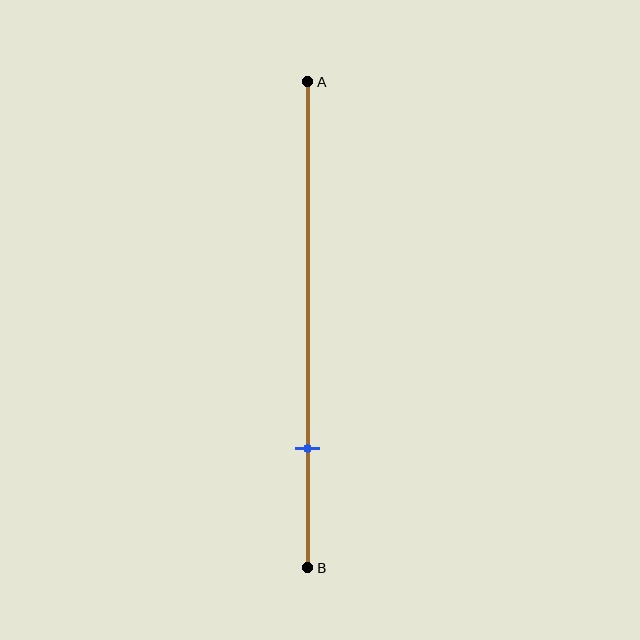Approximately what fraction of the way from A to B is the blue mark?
The blue mark is approximately 75% of the way from A to B.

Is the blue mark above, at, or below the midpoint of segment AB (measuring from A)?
The blue mark is below the midpoint of segment AB.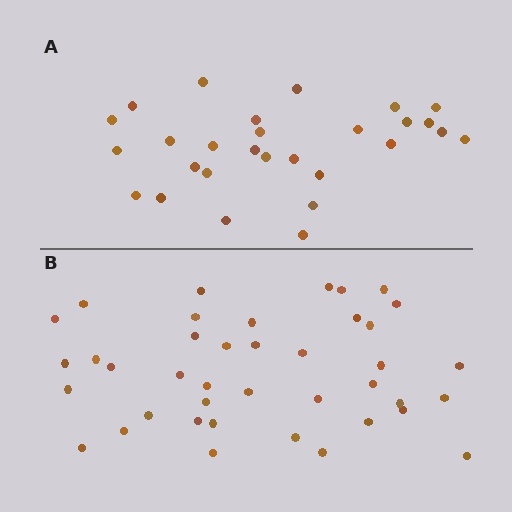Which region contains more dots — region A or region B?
Region B (the bottom region) has more dots.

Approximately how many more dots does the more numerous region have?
Region B has roughly 12 or so more dots than region A.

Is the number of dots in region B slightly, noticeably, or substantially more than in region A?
Region B has noticeably more, but not dramatically so. The ratio is roughly 1.4 to 1.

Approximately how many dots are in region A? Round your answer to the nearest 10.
About 30 dots. (The exact count is 28, which rounds to 30.)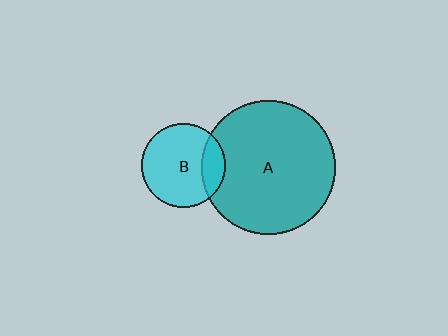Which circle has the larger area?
Circle A (teal).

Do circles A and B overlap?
Yes.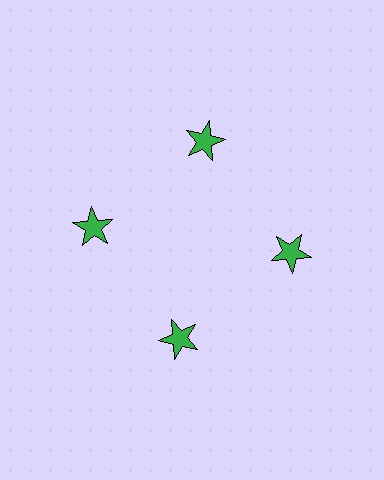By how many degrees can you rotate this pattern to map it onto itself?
The pattern maps onto itself every 90 degrees of rotation.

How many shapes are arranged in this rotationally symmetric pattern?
There are 4 shapes, arranged in 4 groups of 1.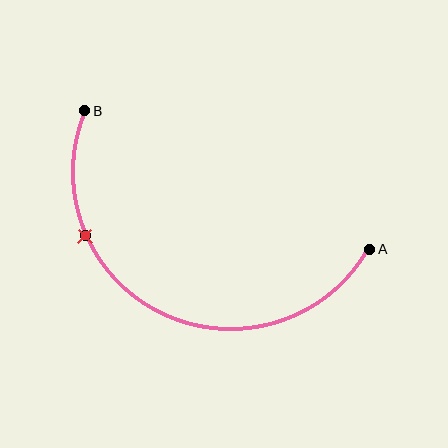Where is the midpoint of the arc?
The arc midpoint is the point on the curve farthest from the straight line joining A and B. It sits below that line.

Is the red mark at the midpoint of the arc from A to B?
No. The red mark lies on the arc but is closer to endpoint B. The arc midpoint would be at the point on the curve equidistant along the arc from both A and B.